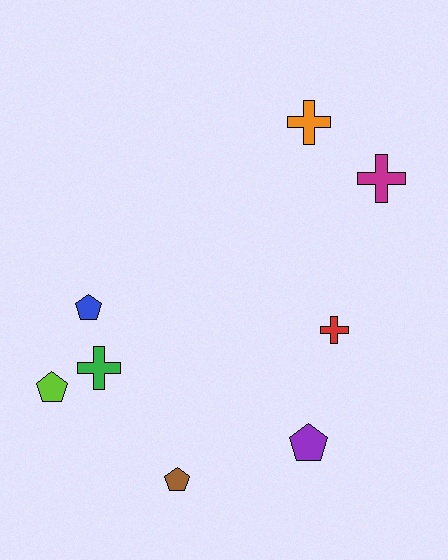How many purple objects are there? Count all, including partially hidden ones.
There is 1 purple object.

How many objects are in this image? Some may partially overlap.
There are 8 objects.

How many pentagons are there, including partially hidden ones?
There are 4 pentagons.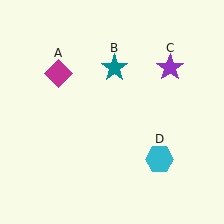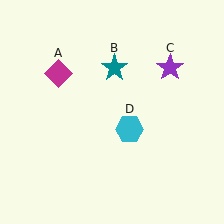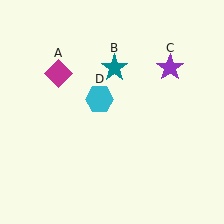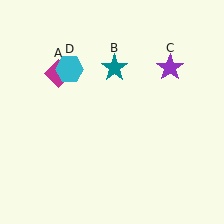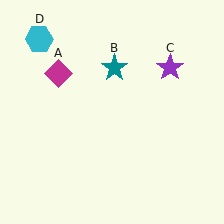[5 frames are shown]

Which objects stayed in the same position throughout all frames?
Magenta diamond (object A) and teal star (object B) and purple star (object C) remained stationary.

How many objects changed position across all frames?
1 object changed position: cyan hexagon (object D).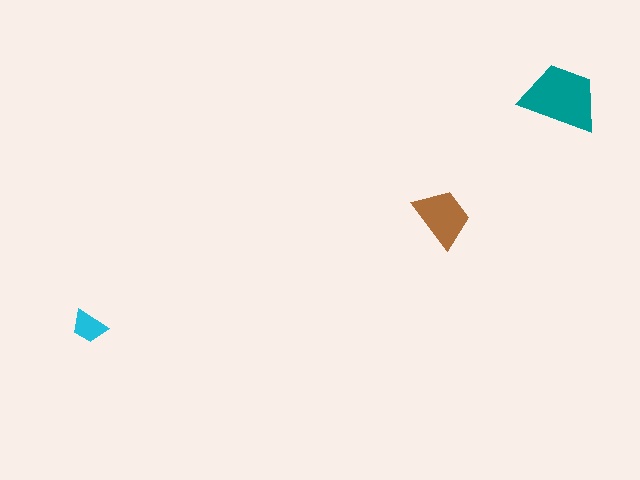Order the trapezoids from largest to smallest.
the teal one, the brown one, the cyan one.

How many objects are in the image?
There are 3 objects in the image.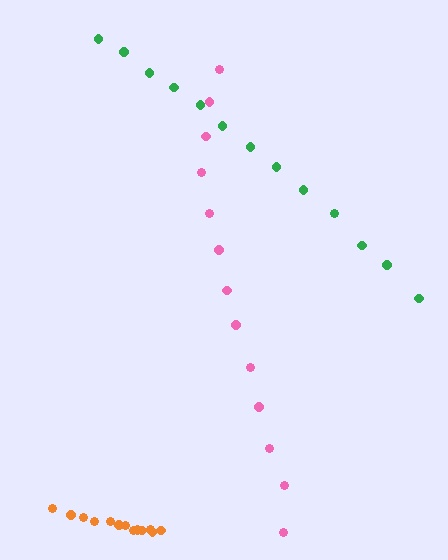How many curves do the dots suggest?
There are 3 distinct paths.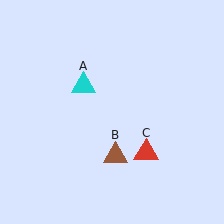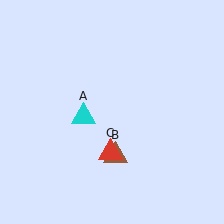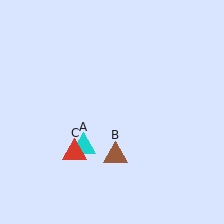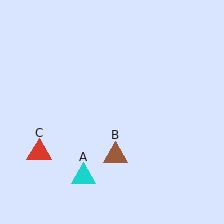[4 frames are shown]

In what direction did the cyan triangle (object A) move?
The cyan triangle (object A) moved down.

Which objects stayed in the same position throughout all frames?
Brown triangle (object B) remained stationary.